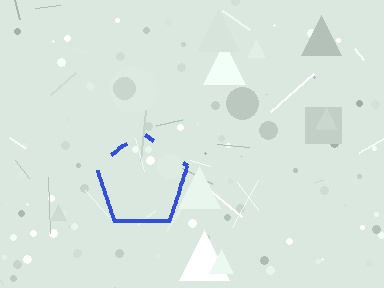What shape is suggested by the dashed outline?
The dashed outline suggests a pentagon.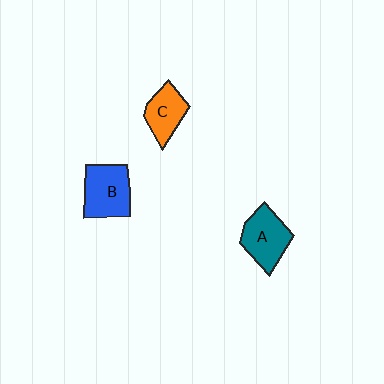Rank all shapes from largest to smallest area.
From largest to smallest: B (blue), A (teal), C (orange).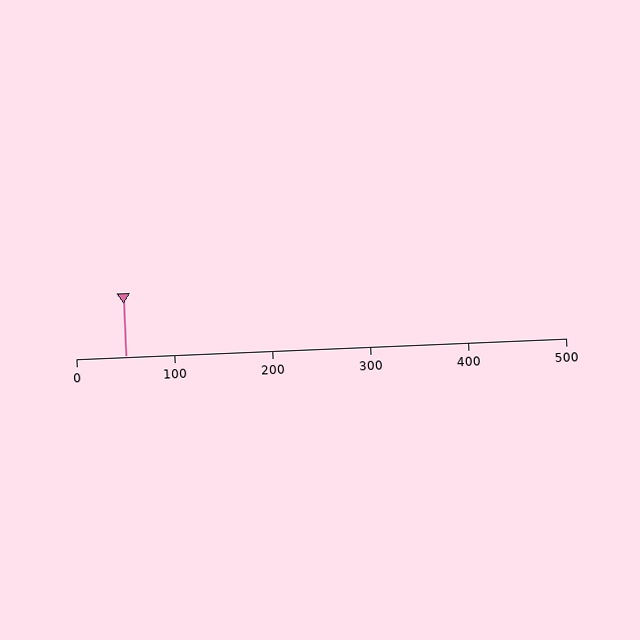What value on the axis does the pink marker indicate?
The marker indicates approximately 50.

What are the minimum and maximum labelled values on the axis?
The axis runs from 0 to 500.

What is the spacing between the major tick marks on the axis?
The major ticks are spaced 100 apart.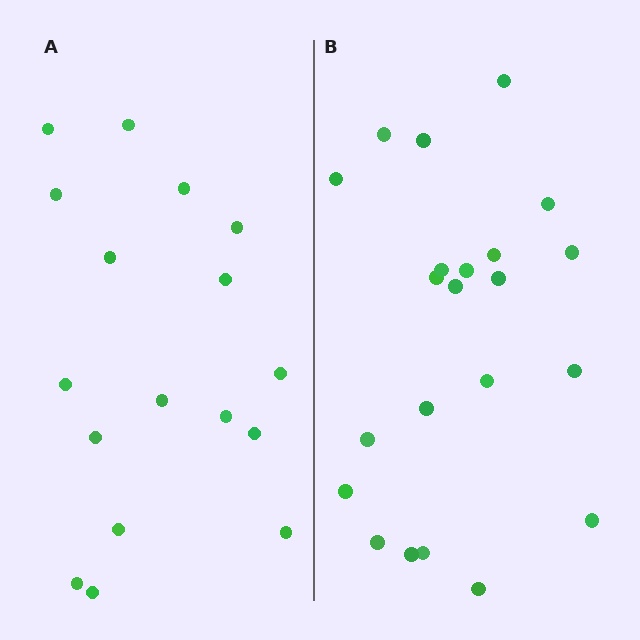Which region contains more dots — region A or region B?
Region B (the right region) has more dots.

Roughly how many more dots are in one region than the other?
Region B has about 5 more dots than region A.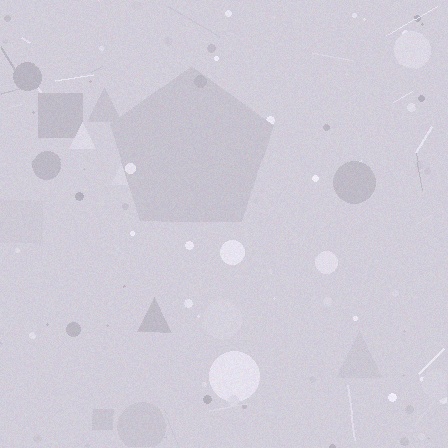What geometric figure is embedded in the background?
A pentagon is embedded in the background.